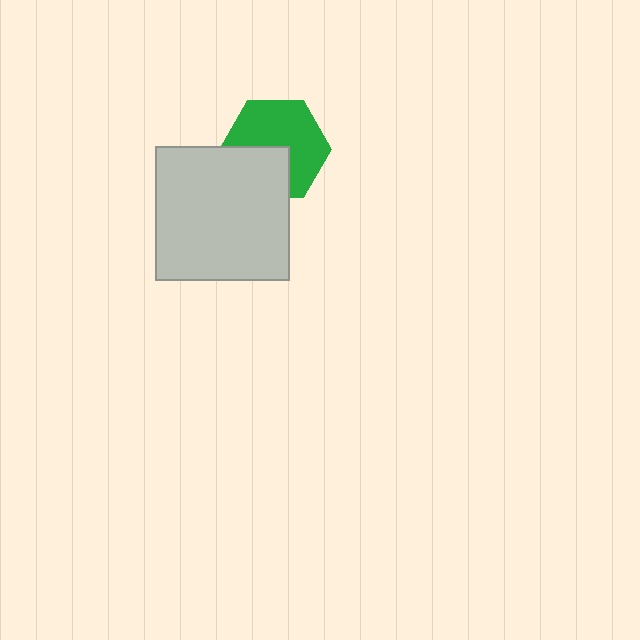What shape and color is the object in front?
The object in front is a light gray square.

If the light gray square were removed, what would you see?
You would see the complete green hexagon.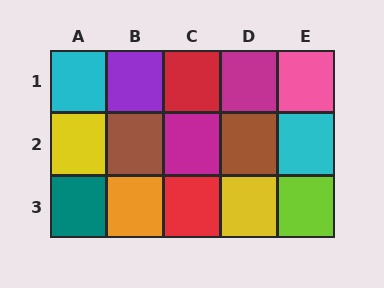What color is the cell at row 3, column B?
Orange.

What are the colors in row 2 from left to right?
Yellow, brown, magenta, brown, cyan.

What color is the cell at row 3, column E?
Lime.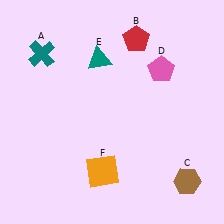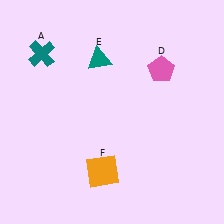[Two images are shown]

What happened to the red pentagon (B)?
The red pentagon (B) was removed in Image 2. It was in the top-right area of Image 1.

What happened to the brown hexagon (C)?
The brown hexagon (C) was removed in Image 2. It was in the bottom-right area of Image 1.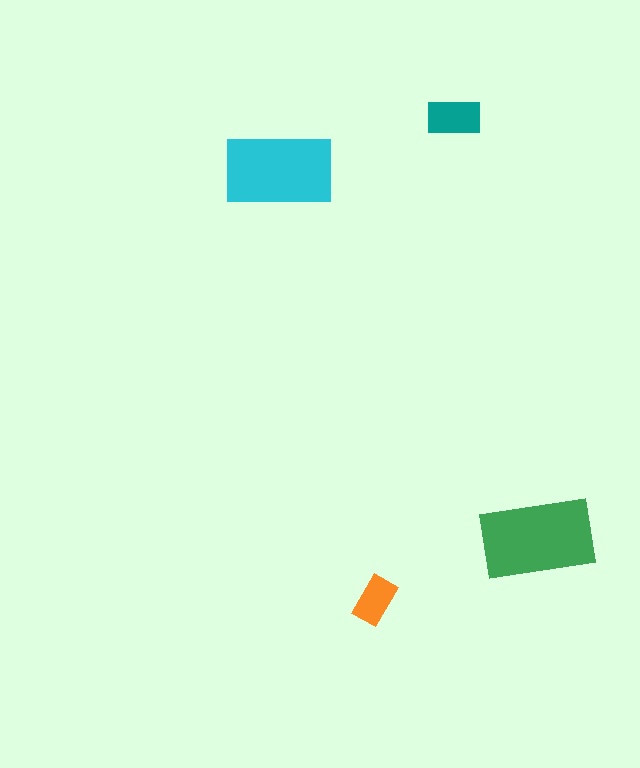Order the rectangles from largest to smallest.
the green one, the cyan one, the teal one, the orange one.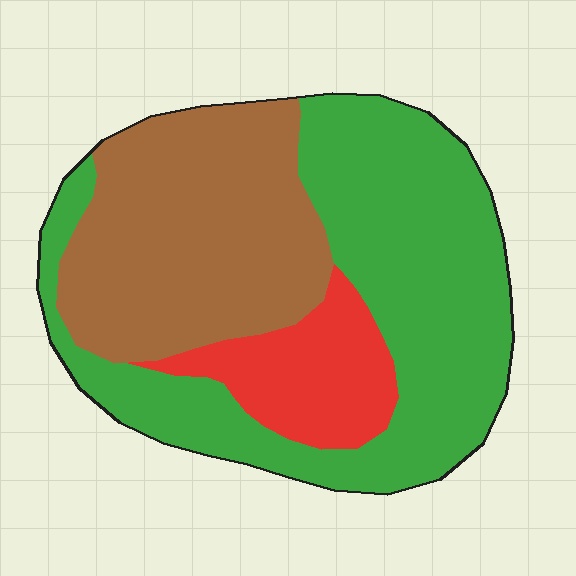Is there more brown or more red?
Brown.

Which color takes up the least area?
Red, at roughly 15%.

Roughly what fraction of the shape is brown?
Brown covers around 35% of the shape.